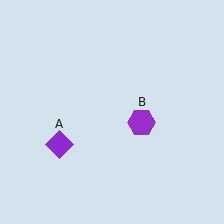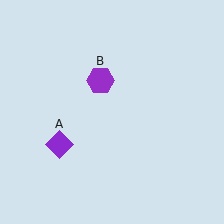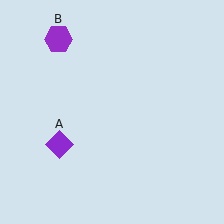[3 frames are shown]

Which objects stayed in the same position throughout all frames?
Purple diamond (object A) remained stationary.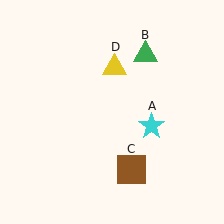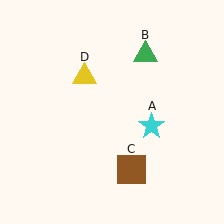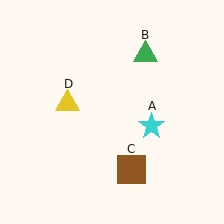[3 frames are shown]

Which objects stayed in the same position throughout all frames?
Cyan star (object A) and green triangle (object B) and brown square (object C) remained stationary.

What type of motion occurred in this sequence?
The yellow triangle (object D) rotated counterclockwise around the center of the scene.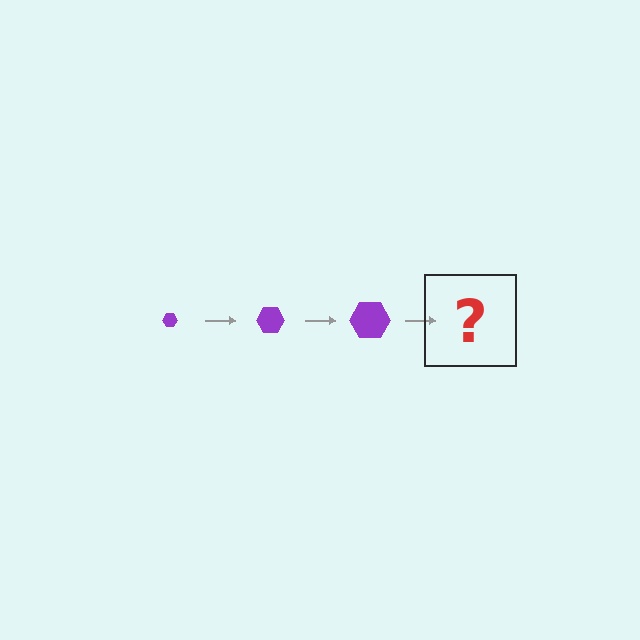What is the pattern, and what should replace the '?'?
The pattern is that the hexagon gets progressively larger each step. The '?' should be a purple hexagon, larger than the previous one.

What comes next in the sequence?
The next element should be a purple hexagon, larger than the previous one.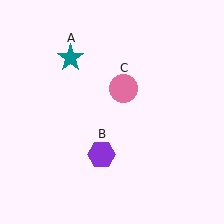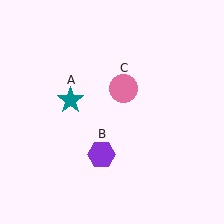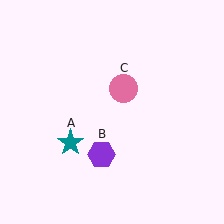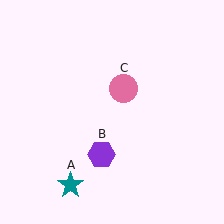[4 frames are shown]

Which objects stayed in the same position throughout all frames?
Purple hexagon (object B) and pink circle (object C) remained stationary.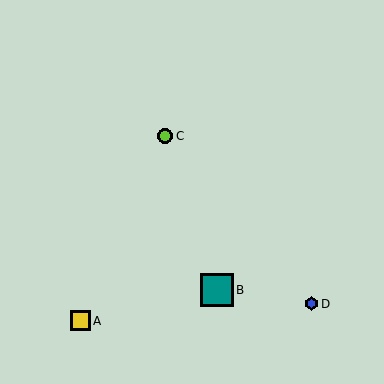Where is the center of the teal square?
The center of the teal square is at (217, 290).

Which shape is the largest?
The teal square (labeled B) is the largest.